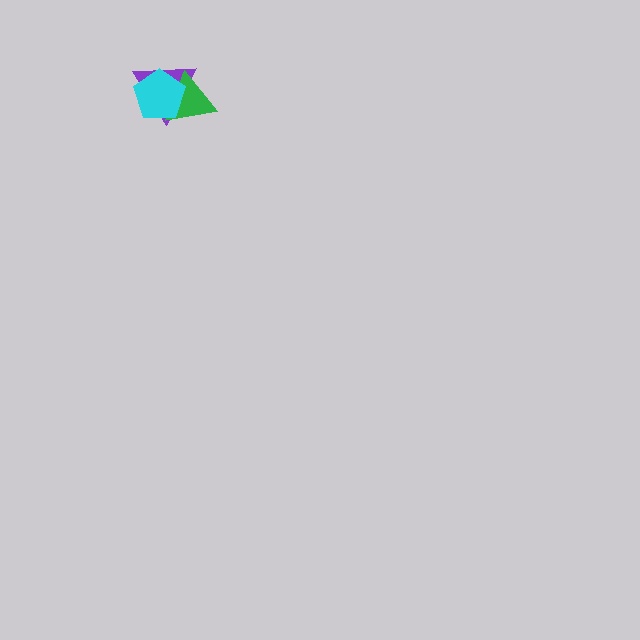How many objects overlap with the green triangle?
2 objects overlap with the green triangle.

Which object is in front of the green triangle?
The cyan pentagon is in front of the green triangle.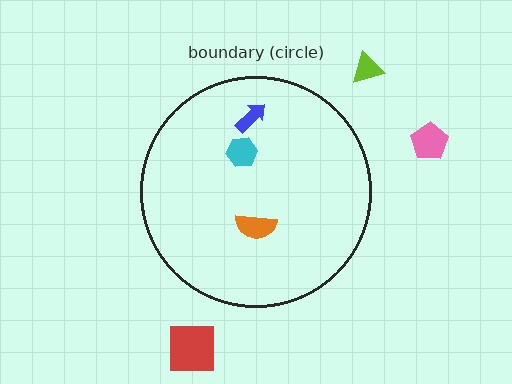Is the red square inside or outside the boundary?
Outside.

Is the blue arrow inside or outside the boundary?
Inside.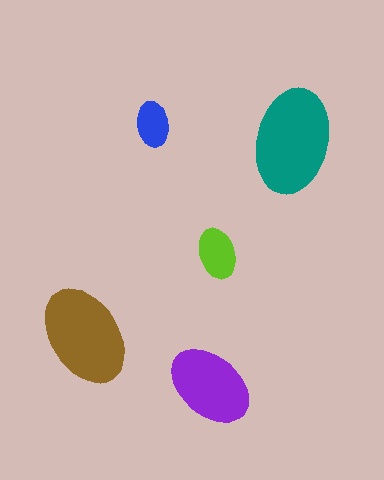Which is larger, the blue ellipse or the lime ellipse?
The lime one.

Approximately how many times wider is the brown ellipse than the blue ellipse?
About 2 times wider.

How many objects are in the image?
There are 5 objects in the image.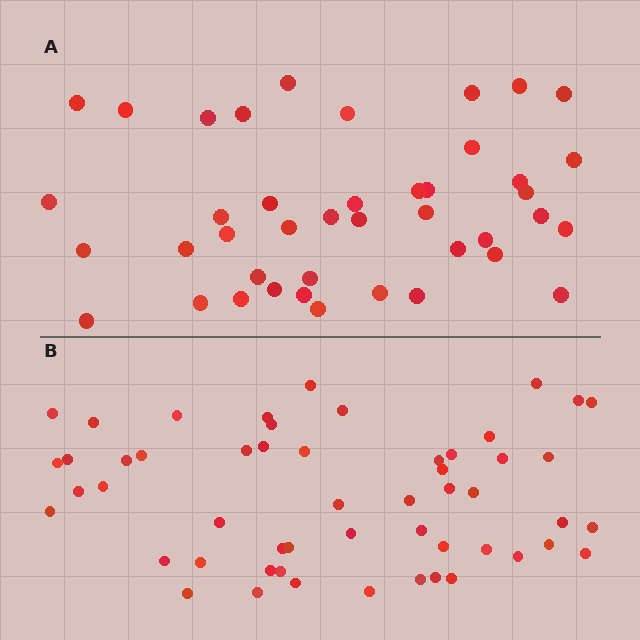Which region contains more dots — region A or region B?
Region B (the bottom region) has more dots.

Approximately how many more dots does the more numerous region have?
Region B has roughly 12 or so more dots than region A.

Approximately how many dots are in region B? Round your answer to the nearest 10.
About 50 dots. (The exact count is 53, which rounds to 50.)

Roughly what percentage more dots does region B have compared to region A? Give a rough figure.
About 25% more.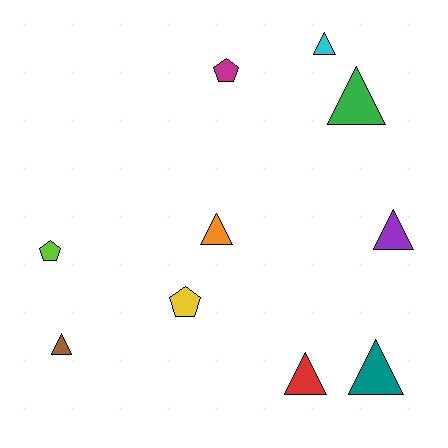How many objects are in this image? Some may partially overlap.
There are 10 objects.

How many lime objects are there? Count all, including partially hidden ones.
There is 1 lime object.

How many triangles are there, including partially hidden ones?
There are 7 triangles.